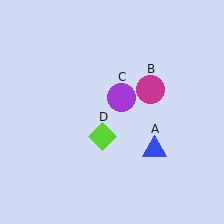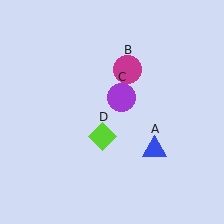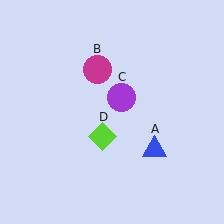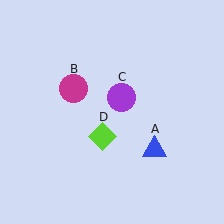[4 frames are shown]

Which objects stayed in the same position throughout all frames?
Blue triangle (object A) and purple circle (object C) and lime diamond (object D) remained stationary.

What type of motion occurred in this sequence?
The magenta circle (object B) rotated counterclockwise around the center of the scene.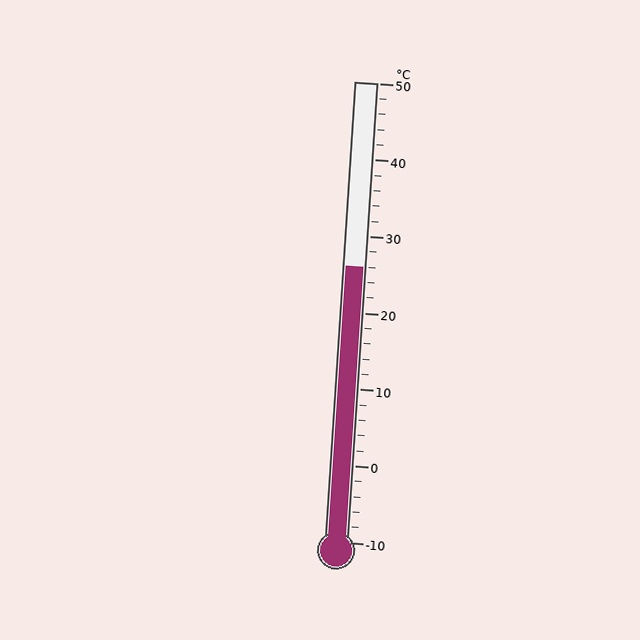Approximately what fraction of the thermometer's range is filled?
The thermometer is filled to approximately 60% of its range.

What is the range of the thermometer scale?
The thermometer scale ranges from -10°C to 50°C.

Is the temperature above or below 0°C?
The temperature is above 0°C.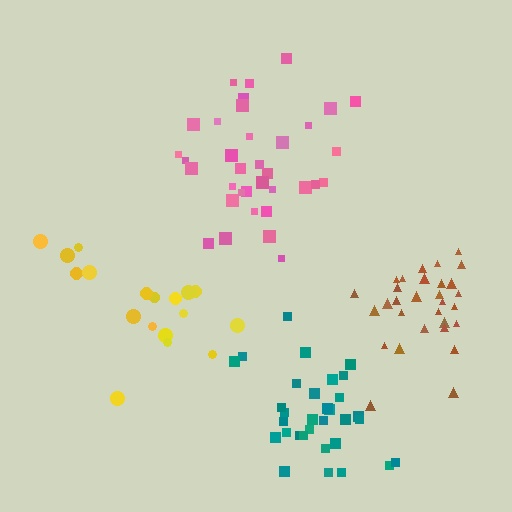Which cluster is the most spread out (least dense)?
Yellow.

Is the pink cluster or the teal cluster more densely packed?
Pink.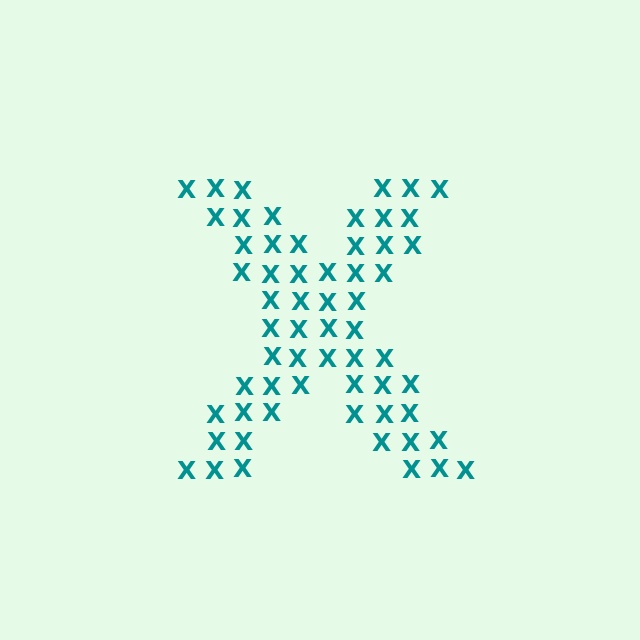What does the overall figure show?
The overall figure shows the letter X.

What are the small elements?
The small elements are letter X's.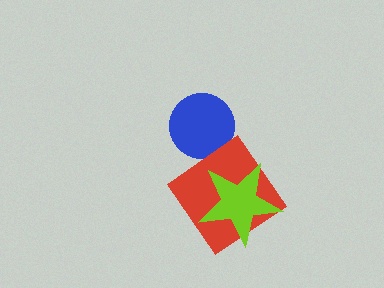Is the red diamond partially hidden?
Yes, it is partially covered by another shape.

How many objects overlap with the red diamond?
1 object overlaps with the red diamond.